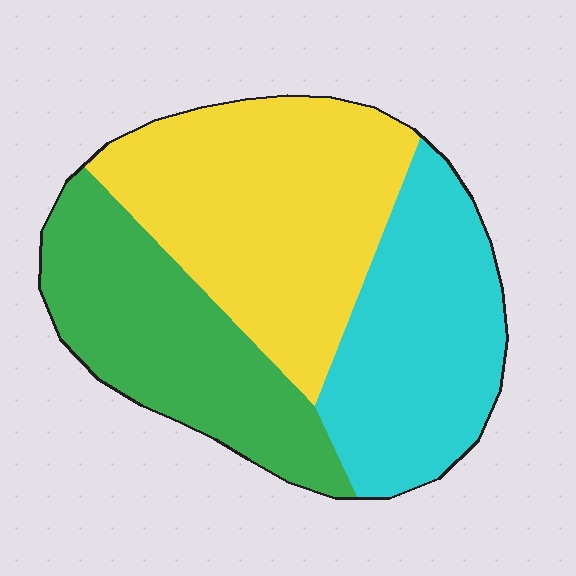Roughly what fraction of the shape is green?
Green covers 30% of the shape.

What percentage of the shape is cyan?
Cyan covers roughly 30% of the shape.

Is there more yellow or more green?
Yellow.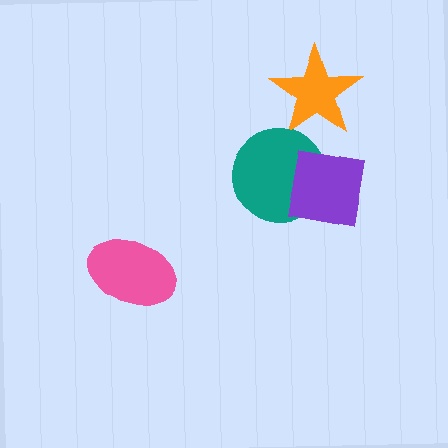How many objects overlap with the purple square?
1 object overlaps with the purple square.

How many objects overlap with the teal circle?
1 object overlaps with the teal circle.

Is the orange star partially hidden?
No, no other shape covers it.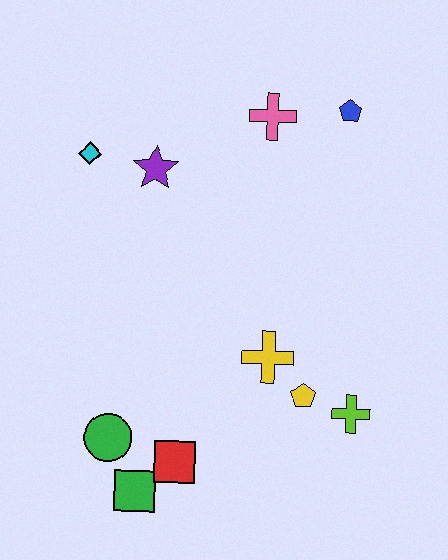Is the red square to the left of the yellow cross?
Yes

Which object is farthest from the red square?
The blue pentagon is farthest from the red square.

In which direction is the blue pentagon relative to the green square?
The blue pentagon is above the green square.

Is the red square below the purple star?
Yes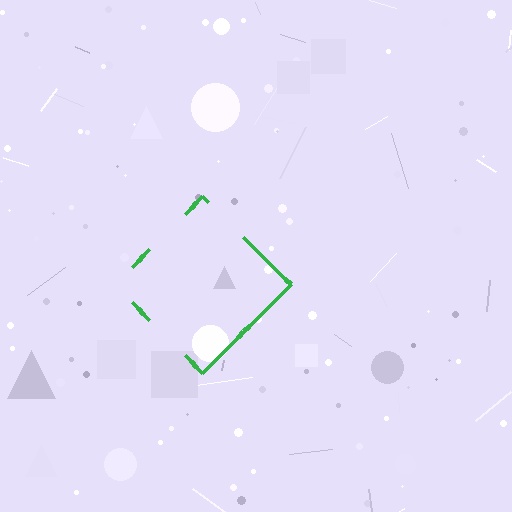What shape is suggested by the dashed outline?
The dashed outline suggests a diamond.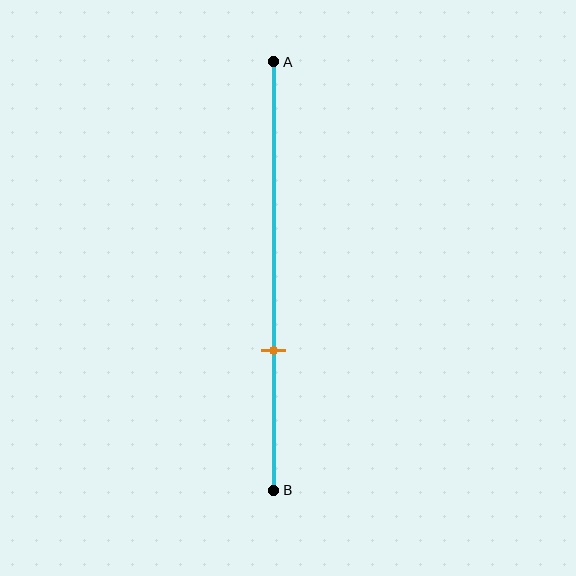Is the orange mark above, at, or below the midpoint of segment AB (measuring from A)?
The orange mark is below the midpoint of segment AB.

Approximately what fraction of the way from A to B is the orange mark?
The orange mark is approximately 65% of the way from A to B.